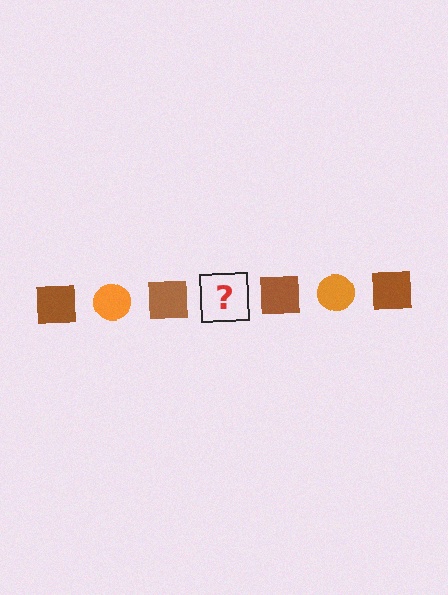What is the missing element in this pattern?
The missing element is an orange circle.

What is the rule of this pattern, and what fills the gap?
The rule is that the pattern alternates between brown square and orange circle. The gap should be filled with an orange circle.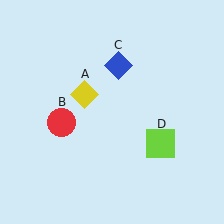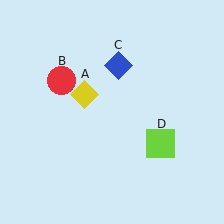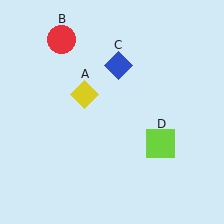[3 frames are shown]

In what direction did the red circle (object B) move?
The red circle (object B) moved up.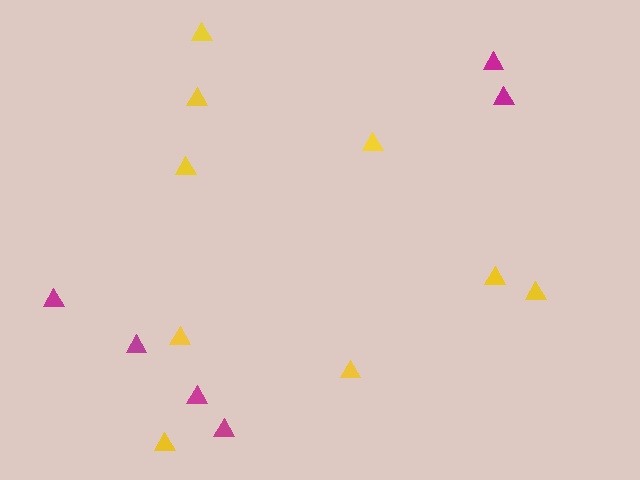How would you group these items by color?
There are 2 groups: one group of yellow triangles (9) and one group of magenta triangles (6).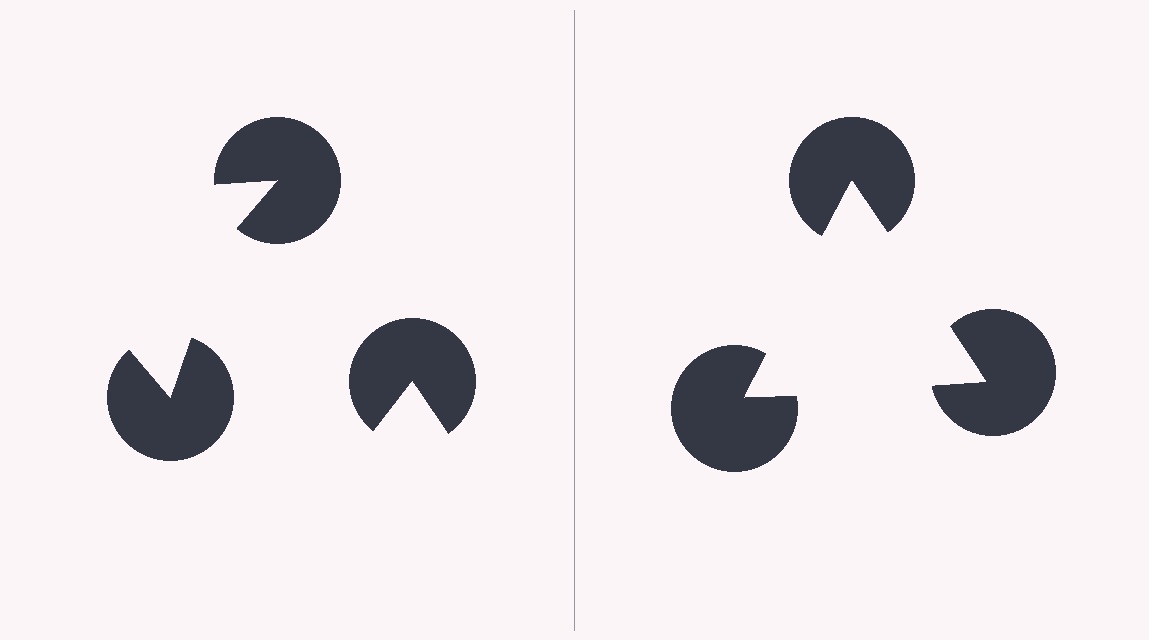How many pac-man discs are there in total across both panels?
6 — 3 on each side.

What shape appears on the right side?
An illusory triangle.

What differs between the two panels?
The pac-man discs are positioned identically on both sides; only the wedge orientations differ. On the right they align to a triangle; on the left they are misaligned.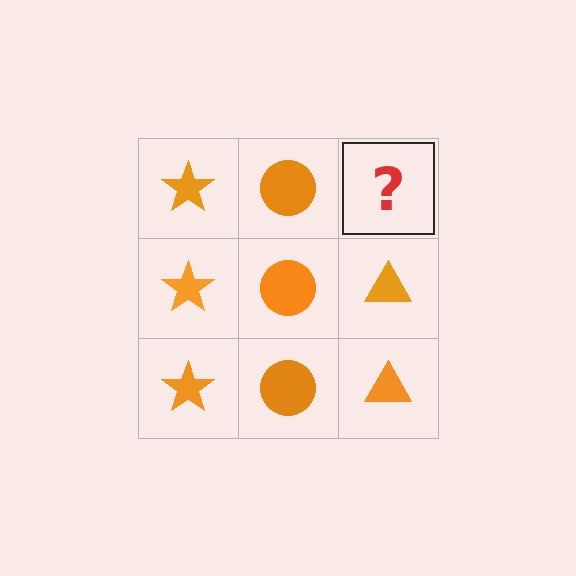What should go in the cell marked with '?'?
The missing cell should contain an orange triangle.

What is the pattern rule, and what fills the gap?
The rule is that each column has a consistent shape. The gap should be filled with an orange triangle.